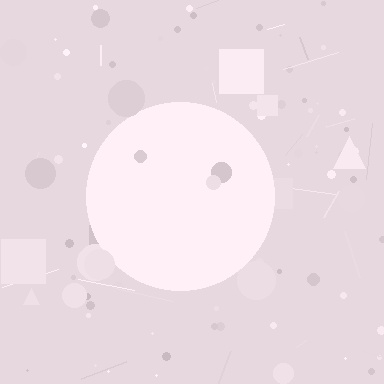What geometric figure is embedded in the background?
A circle is embedded in the background.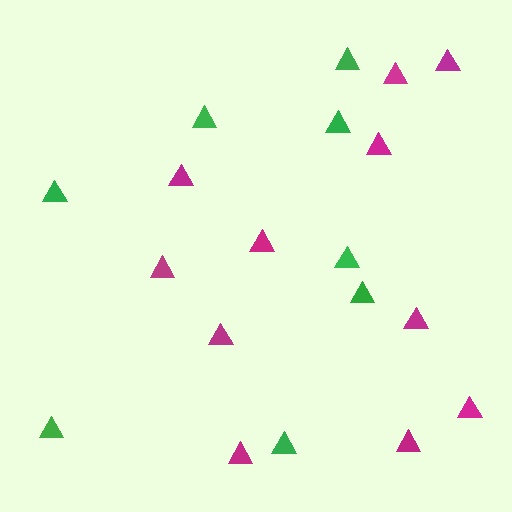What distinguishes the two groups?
There are 2 groups: one group of magenta triangles (11) and one group of green triangles (8).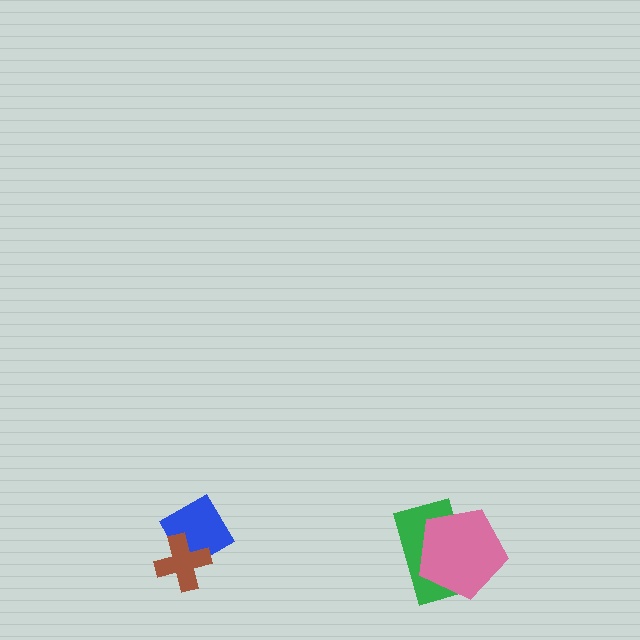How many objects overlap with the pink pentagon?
1 object overlaps with the pink pentagon.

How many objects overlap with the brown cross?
1 object overlaps with the brown cross.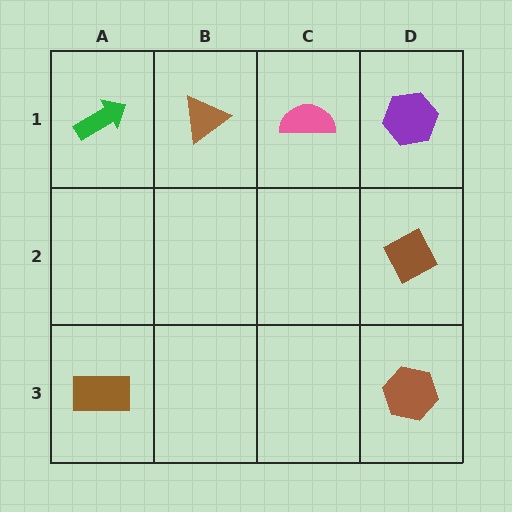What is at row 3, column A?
A brown rectangle.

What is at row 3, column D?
A brown hexagon.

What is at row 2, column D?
A brown diamond.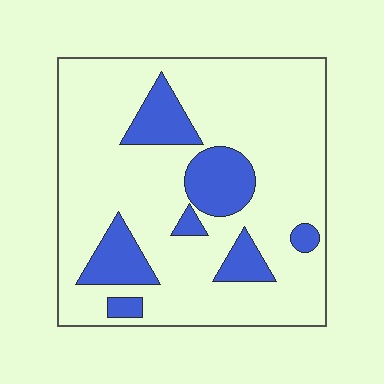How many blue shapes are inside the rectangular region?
7.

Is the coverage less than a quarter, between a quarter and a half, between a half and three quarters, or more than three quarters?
Less than a quarter.